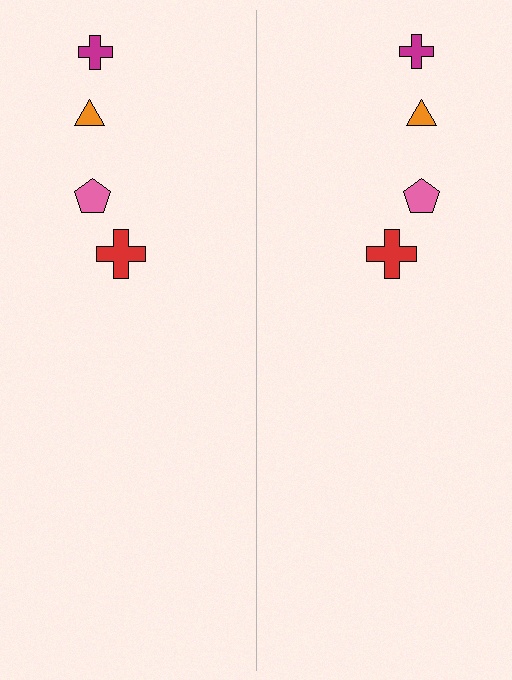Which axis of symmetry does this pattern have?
The pattern has a vertical axis of symmetry running through the center of the image.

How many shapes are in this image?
There are 8 shapes in this image.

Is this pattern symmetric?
Yes, this pattern has bilateral (reflection) symmetry.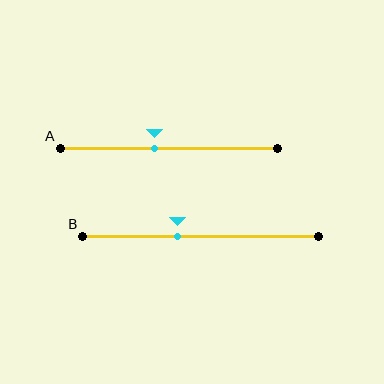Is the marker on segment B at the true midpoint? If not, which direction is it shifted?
No, the marker on segment B is shifted to the left by about 10% of the segment length.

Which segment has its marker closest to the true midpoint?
Segment A has its marker closest to the true midpoint.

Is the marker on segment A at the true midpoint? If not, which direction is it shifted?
No, the marker on segment A is shifted to the left by about 6% of the segment length.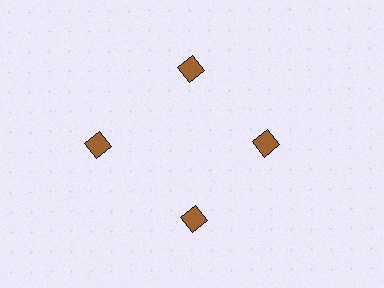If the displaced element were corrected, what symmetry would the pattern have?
It would have 4-fold rotational symmetry — the pattern would map onto itself every 90 degrees.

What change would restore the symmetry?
The symmetry would be restored by moving it inward, back onto the ring so that all 4 diamonds sit at equal angles and equal distance from the center.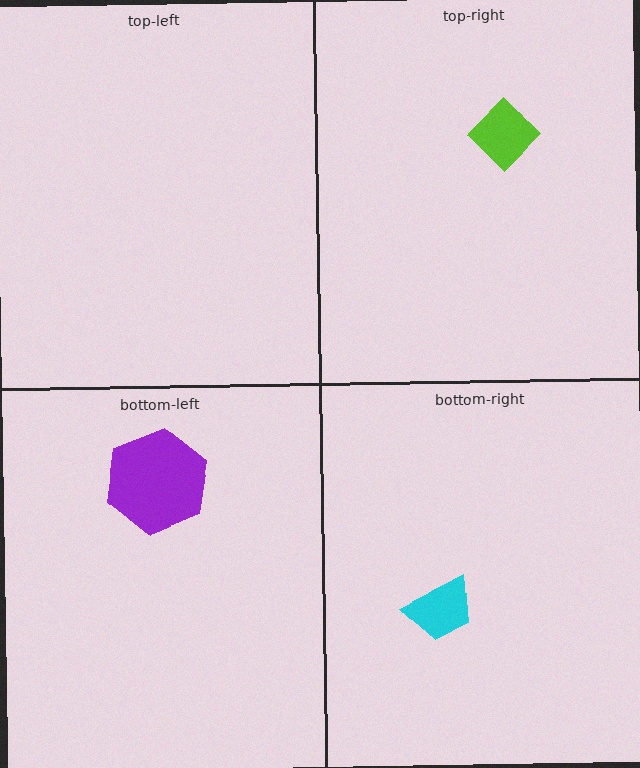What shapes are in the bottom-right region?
The cyan trapezoid.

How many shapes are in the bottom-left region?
1.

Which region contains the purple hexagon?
The bottom-left region.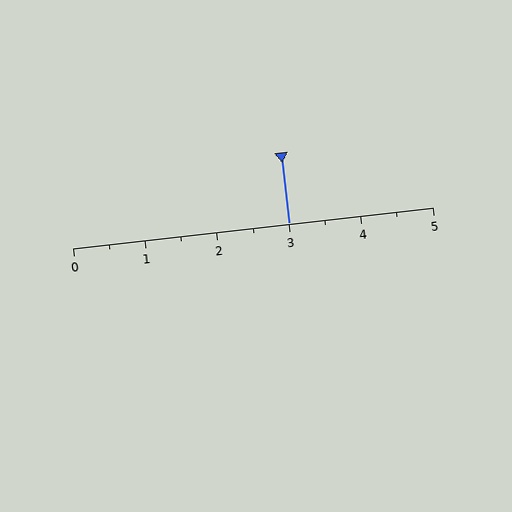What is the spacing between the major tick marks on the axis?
The major ticks are spaced 1 apart.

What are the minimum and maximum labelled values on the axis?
The axis runs from 0 to 5.